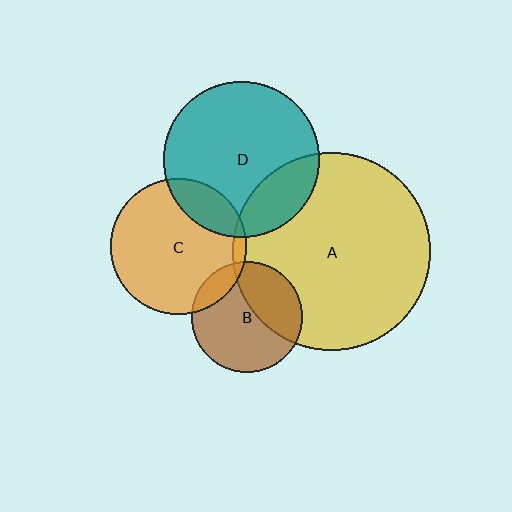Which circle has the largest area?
Circle A (yellow).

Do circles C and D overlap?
Yes.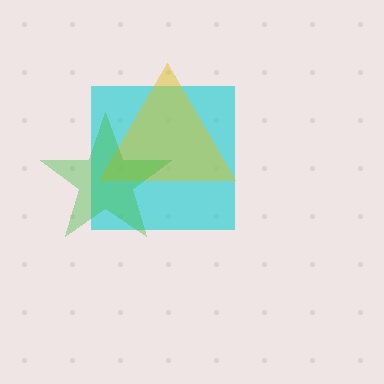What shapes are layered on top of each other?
The layered shapes are: a cyan square, a yellow triangle, a green star.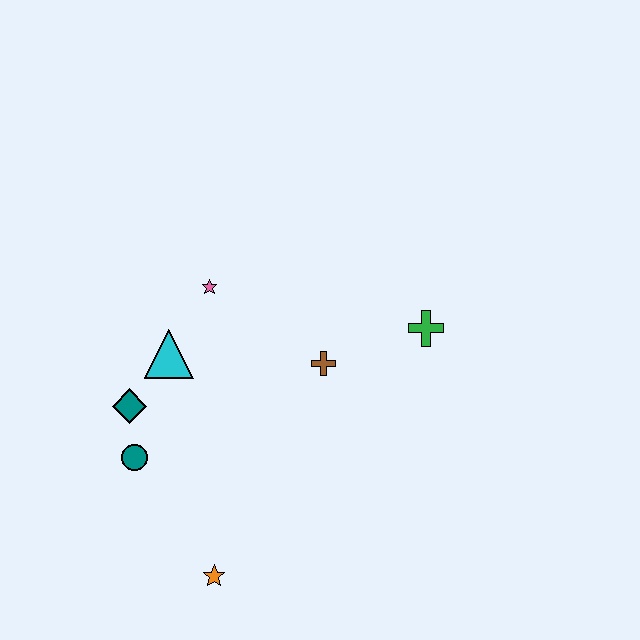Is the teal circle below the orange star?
No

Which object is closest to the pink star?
The cyan triangle is closest to the pink star.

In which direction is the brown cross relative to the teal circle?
The brown cross is to the right of the teal circle.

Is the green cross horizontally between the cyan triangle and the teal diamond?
No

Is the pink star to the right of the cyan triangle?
Yes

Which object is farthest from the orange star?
The green cross is farthest from the orange star.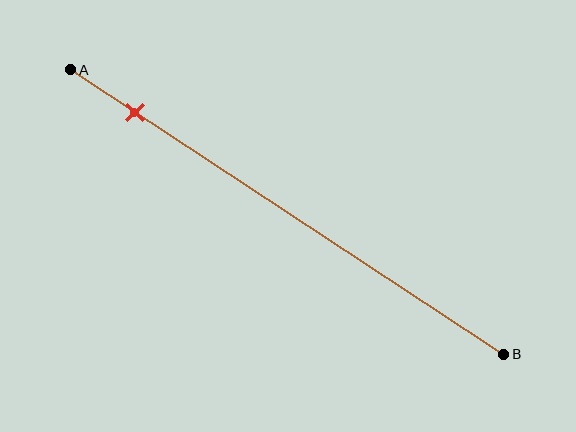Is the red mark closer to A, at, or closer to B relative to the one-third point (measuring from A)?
The red mark is closer to point A than the one-third point of segment AB.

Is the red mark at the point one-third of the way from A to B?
No, the mark is at about 15% from A, not at the 33% one-third point.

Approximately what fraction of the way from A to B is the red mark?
The red mark is approximately 15% of the way from A to B.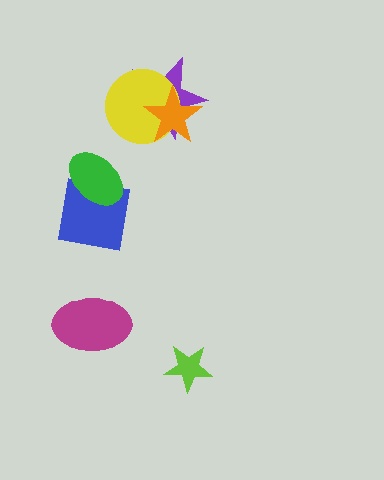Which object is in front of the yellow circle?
The orange star is in front of the yellow circle.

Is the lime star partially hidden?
No, no other shape covers it.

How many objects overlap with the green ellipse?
1 object overlaps with the green ellipse.